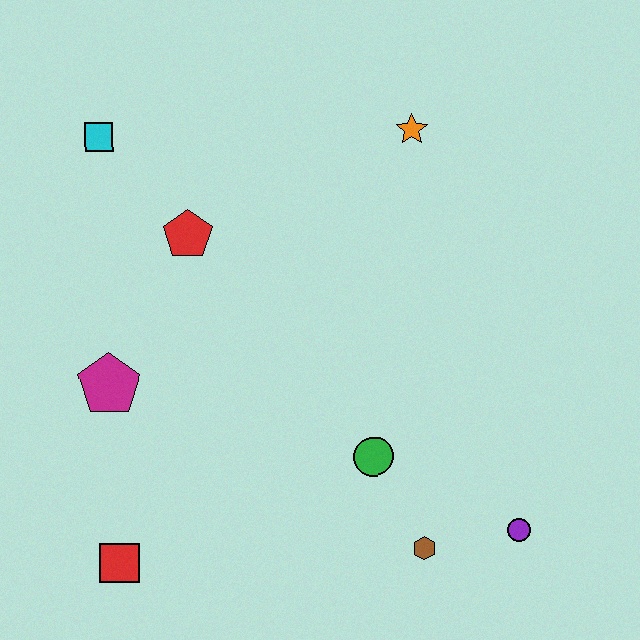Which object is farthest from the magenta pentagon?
The purple circle is farthest from the magenta pentagon.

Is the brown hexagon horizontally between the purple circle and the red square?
Yes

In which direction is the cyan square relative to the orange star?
The cyan square is to the left of the orange star.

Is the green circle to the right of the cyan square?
Yes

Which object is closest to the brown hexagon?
The purple circle is closest to the brown hexagon.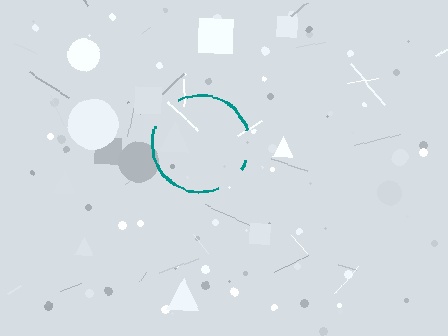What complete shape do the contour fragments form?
The contour fragments form a circle.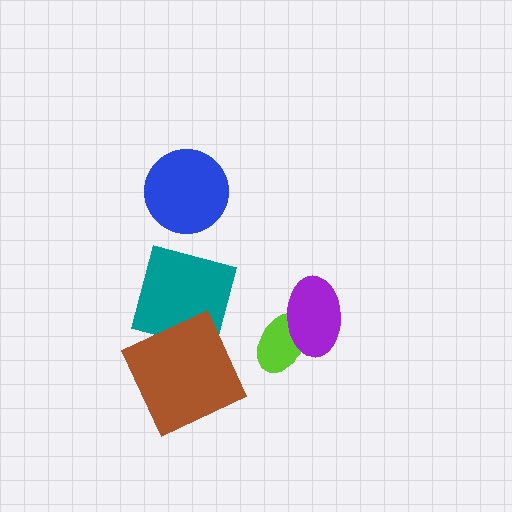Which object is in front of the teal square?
The brown square is in front of the teal square.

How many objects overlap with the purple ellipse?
1 object overlaps with the purple ellipse.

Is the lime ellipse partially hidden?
Yes, it is partially covered by another shape.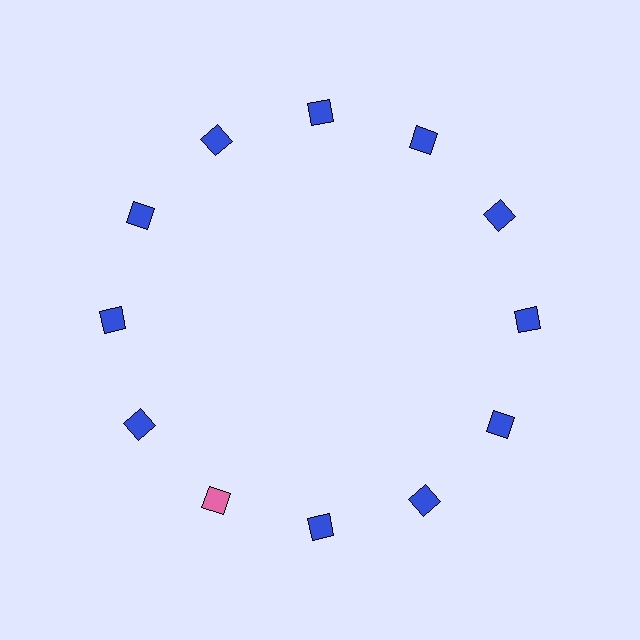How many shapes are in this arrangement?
There are 12 shapes arranged in a ring pattern.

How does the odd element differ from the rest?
It has a different color: pink instead of blue.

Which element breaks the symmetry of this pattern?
The pink square at roughly the 7 o'clock position breaks the symmetry. All other shapes are blue squares.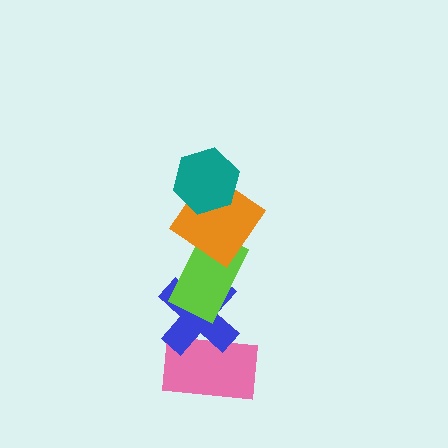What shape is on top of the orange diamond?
The teal hexagon is on top of the orange diamond.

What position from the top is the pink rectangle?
The pink rectangle is 5th from the top.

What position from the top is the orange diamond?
The orange diamond is 2nd from the top.